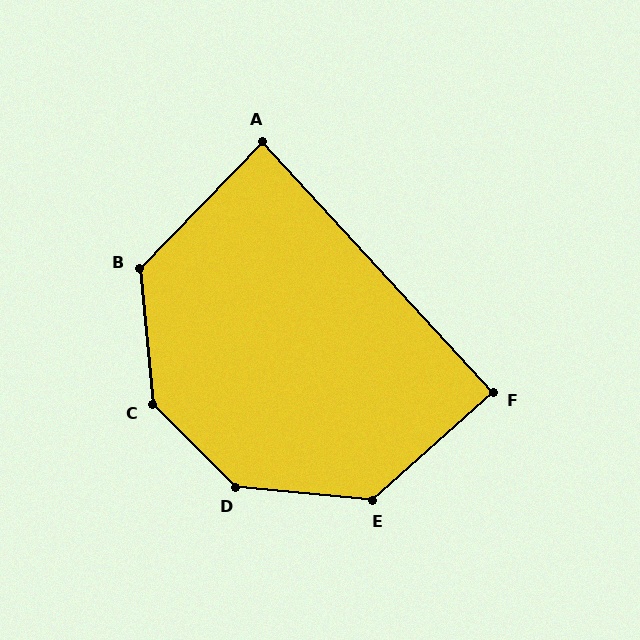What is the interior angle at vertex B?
Approximately 131 degrees (obtuse).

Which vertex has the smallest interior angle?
A, at approximately 87 degrees.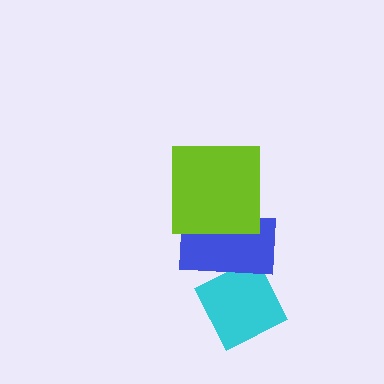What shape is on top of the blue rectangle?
The lime square is on top of the blue rectangle.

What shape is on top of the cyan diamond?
The blue rectangle is on top of the cyan diamond.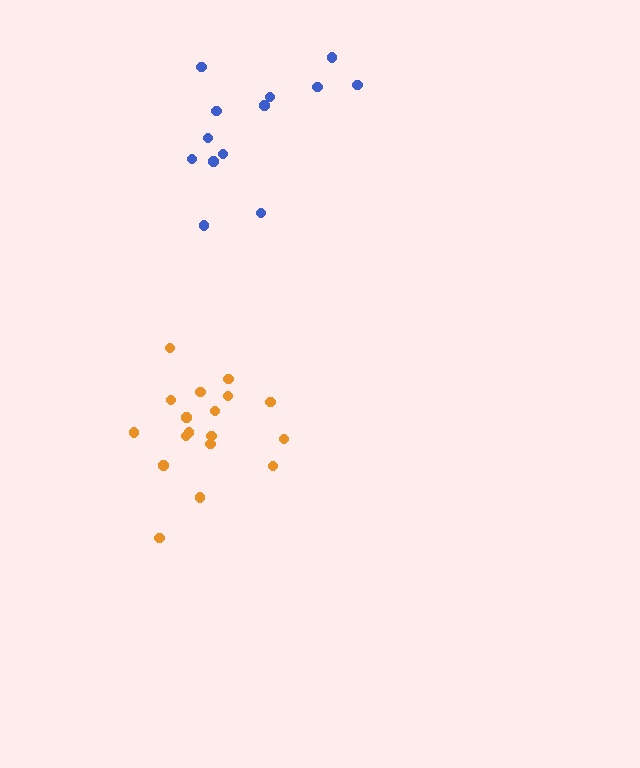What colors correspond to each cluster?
The clusters are colored: blue, orange.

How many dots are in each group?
Group 1: 13 dots, Group 2: 18 dots (31 total).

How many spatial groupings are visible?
There are 2 spatial groupings.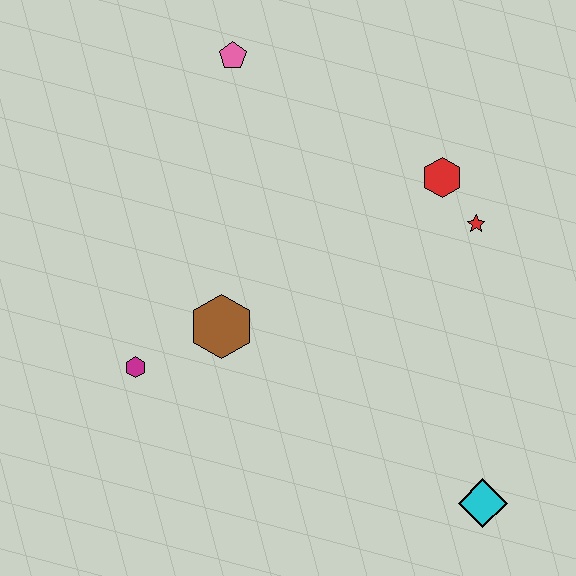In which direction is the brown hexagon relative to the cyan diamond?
The brown hexagon is to the left of the cyan diamond.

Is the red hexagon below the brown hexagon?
No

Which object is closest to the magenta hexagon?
The brown hexagon is closest to the magenta hexagon.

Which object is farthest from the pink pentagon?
The cyan diamond is farthest from the pink pentagon.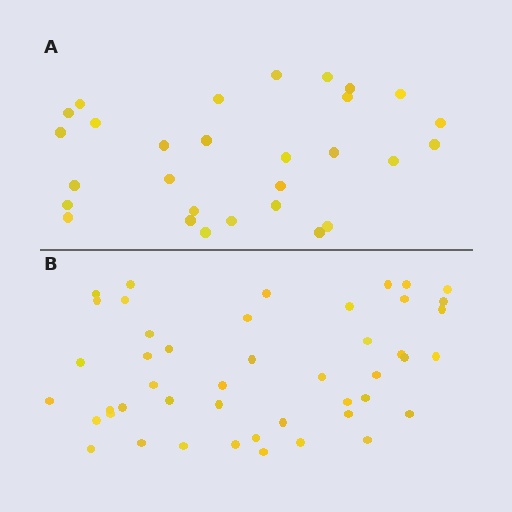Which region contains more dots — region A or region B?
Region B (the bottom region) has more dots.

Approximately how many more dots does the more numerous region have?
Region B has approximately 15 more dots than region A.